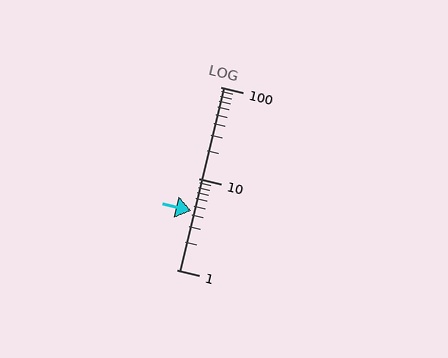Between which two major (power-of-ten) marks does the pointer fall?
The pointer is between 1 and 10.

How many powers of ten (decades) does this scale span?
The scale spans 2 decades, from 1 to 100.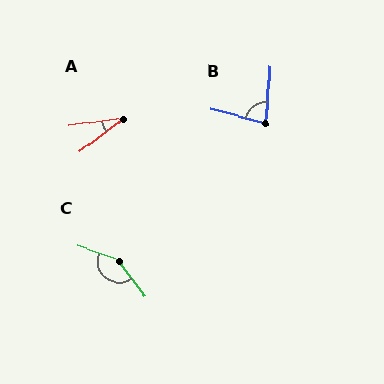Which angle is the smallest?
A, at approximately 30 degrees.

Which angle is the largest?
C, at approximately 147 degrees.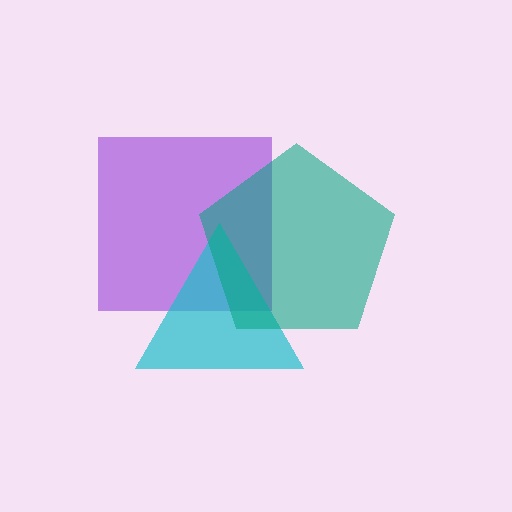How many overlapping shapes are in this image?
There are 3 overlapping shapes in the image.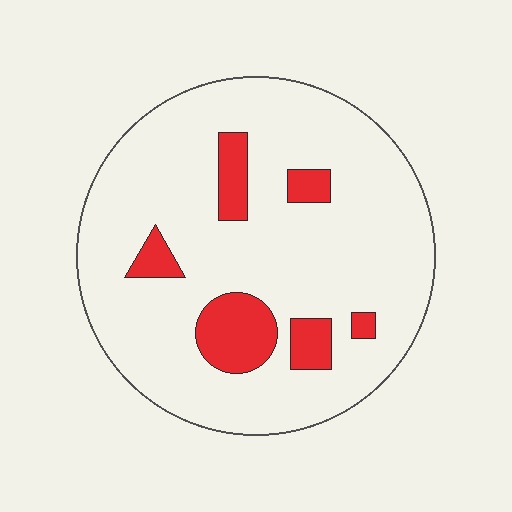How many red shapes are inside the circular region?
6.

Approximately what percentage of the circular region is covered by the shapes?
Approximately 15%.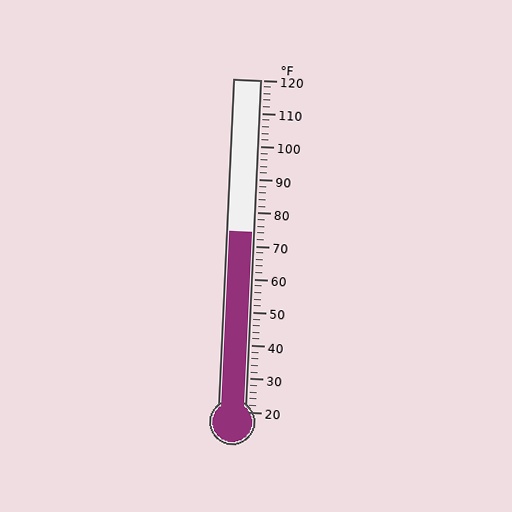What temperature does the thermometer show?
The thermometer shows approximately 74°F.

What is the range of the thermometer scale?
The thermometer scale ranges from 20°F to 120°F.